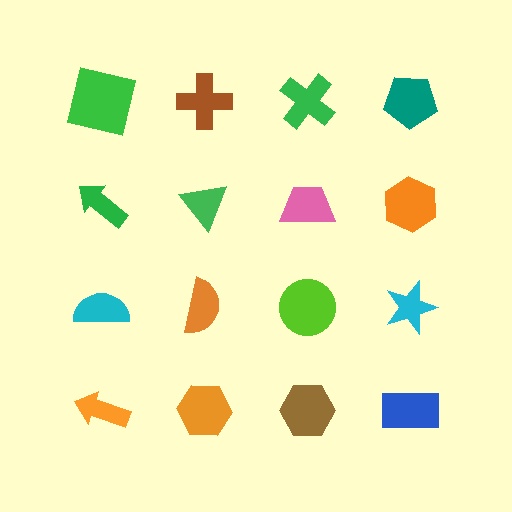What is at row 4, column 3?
A brown hexagon.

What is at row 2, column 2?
A green triangle.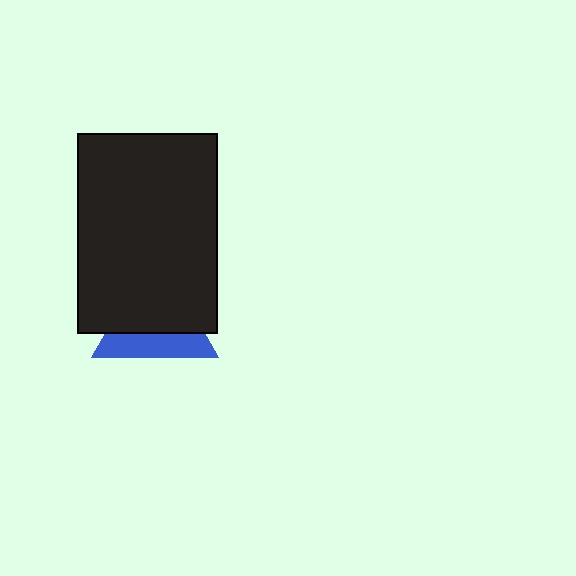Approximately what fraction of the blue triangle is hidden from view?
Roughly 61% of the blue triangle is hidden behind the black rectangle.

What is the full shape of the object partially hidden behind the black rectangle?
The partially hidden object is a blue triangle.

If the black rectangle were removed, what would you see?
You would see the complete blue triangle.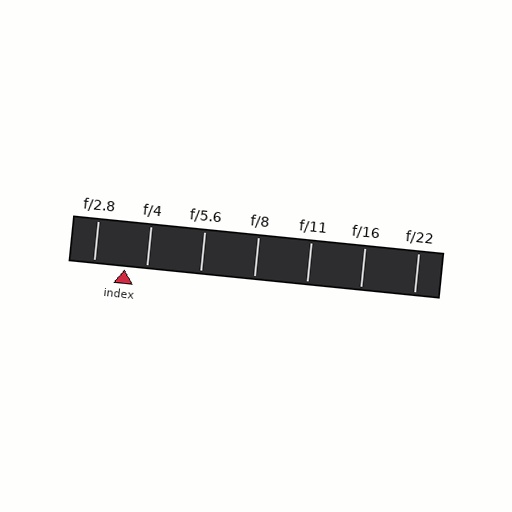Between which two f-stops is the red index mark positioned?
The index mark is between f/2.8 and f/4.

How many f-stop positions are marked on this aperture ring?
There are 7 f-stop positions marked.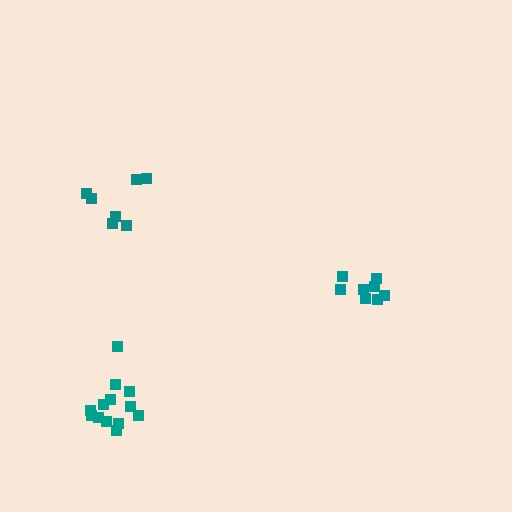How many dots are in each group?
Group 1: 13 dots, Group 2: 7 dots, Group 3: 8 dots (28 total).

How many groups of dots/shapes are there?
There are 3 groups.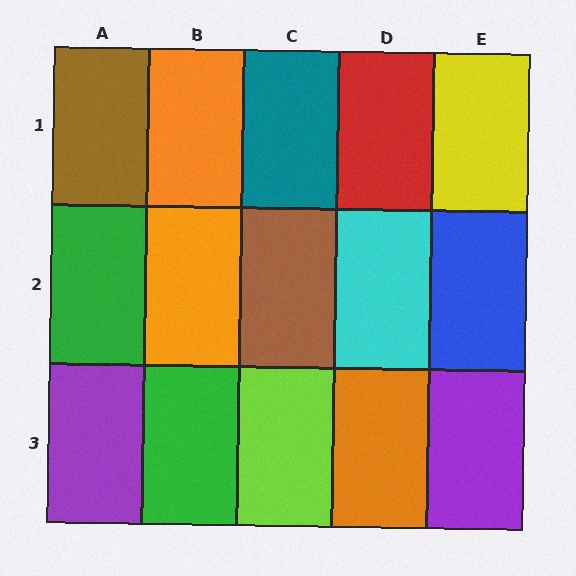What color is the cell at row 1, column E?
Yellow.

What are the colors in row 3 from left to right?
Purple, green, lime, orange, purple.